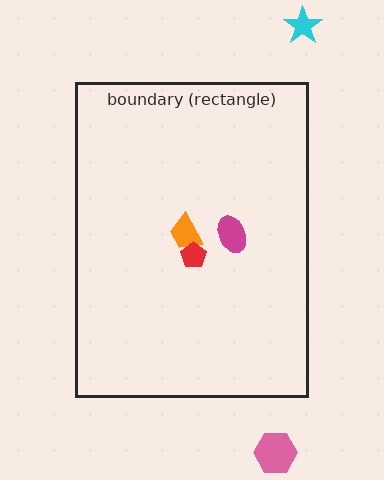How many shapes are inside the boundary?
3 inside, 2 outside.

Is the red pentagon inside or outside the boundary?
Inside.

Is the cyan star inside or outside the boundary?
Outside.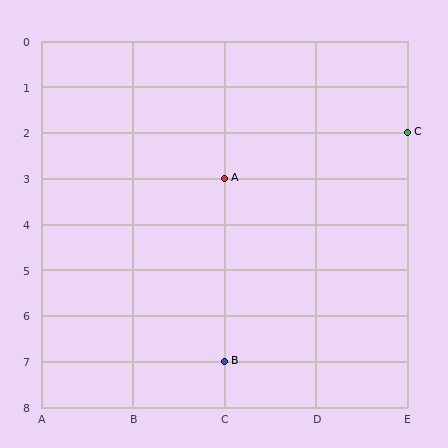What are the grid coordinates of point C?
Point C is at grid coordinates (E, 2).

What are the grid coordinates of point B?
Point B is at grid coordinates (C, 7).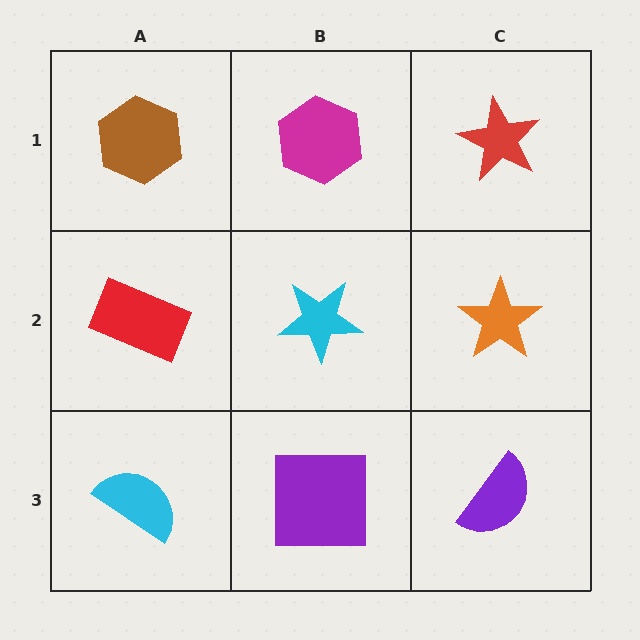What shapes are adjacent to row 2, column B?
A magenta hexagon (row 1, column B), a purple square (row 3, column B), a red rectangle (row 2, column A), an orange star (row 2, column C).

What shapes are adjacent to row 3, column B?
A cyan star (row 2, column B), a cyan semicircle (row 3, column A), a purple semicircle (row 3, column C).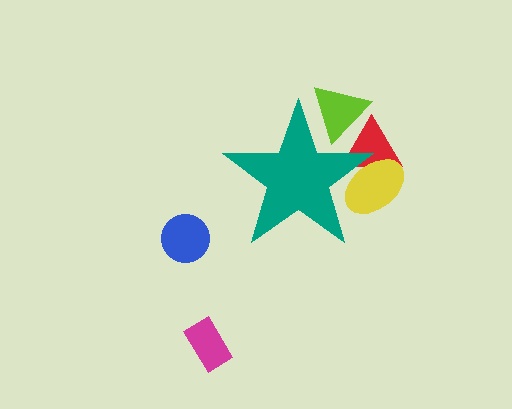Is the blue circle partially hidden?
No, the blue circle is fully visible.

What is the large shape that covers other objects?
A teal star.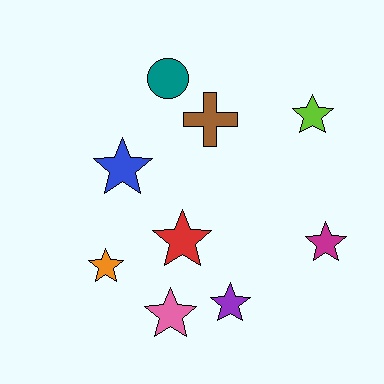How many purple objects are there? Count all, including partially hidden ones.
There is 1 purple object.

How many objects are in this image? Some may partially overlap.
There are 9 objects.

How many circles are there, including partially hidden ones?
There is 1 circle.